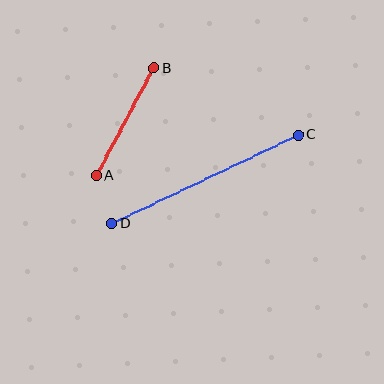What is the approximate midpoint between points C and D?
The midpoint is at approximately (205, 179) pixels.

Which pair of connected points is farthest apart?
Points C and D are farthest apart.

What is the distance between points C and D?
The distance is approximately 206 pixels.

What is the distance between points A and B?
The distance is approximately 122 pixels.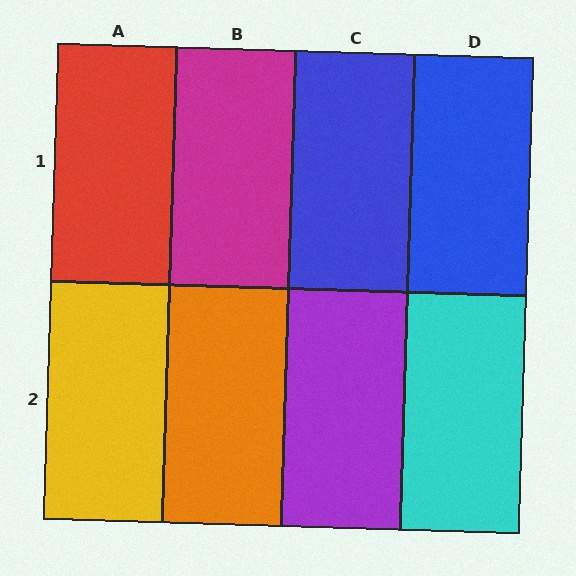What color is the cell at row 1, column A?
Red.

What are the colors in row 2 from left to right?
Yellow, orange, purple, cyan.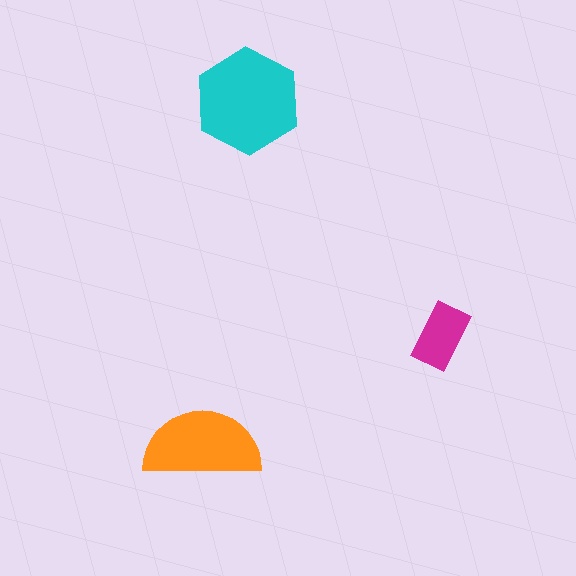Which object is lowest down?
The orange semicircle is bottommost.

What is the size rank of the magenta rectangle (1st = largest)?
3rd.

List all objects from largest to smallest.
The cyan hexagon, the orange semicircle, the magenta rectangle.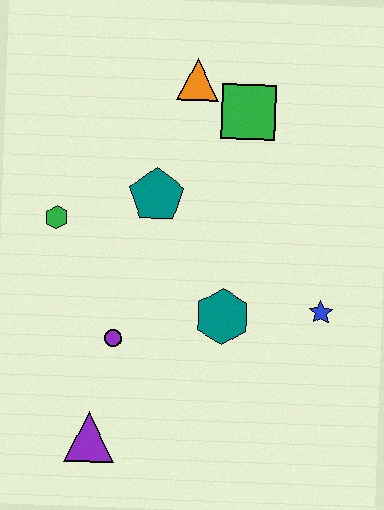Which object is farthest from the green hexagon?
The blue star is farthest from the green hexagon.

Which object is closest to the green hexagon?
The teal pentagon is closest to the green hexagon.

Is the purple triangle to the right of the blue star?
No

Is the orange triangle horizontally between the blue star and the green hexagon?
Yes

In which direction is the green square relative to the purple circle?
The green square is above the purple circle.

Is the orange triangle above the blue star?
Yes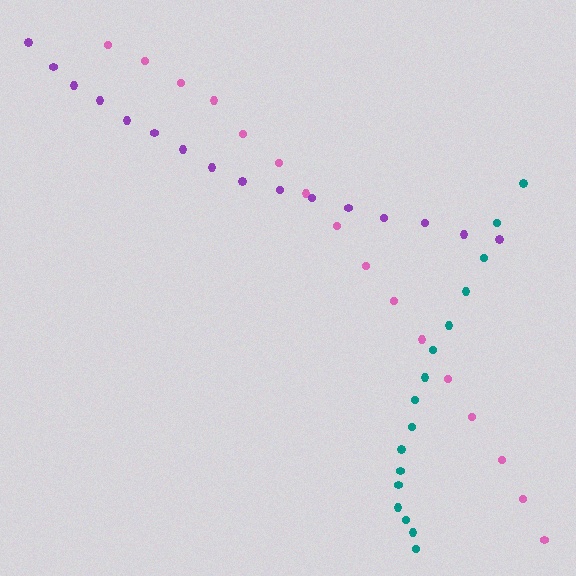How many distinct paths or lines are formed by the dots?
There are 3 distinct paths.